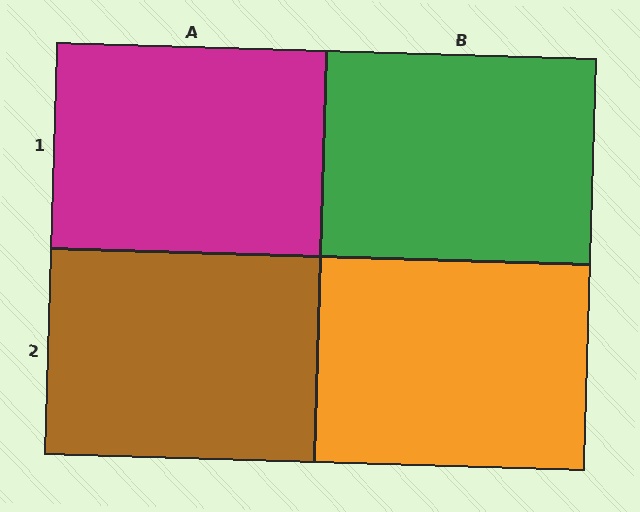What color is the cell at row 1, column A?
Magenta.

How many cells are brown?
1 cell is brown.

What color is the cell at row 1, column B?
Green.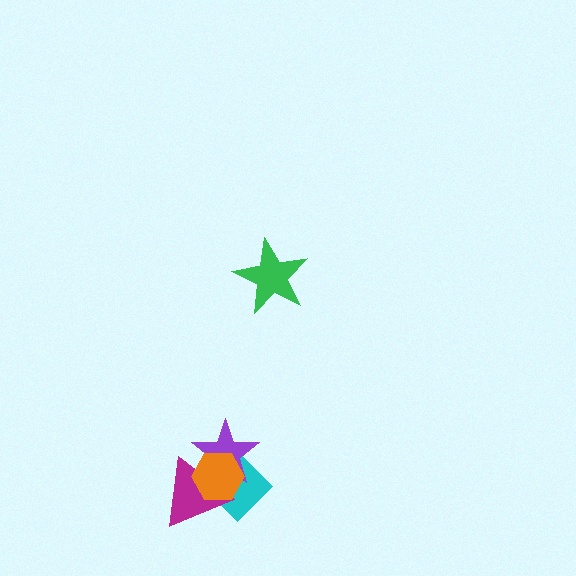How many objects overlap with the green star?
0 objects overlap with the green star.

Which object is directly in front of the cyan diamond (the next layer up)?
The magenta triangle is directly in front of the cyan diamond.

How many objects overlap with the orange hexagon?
3 objects overlap with the orange hexagon.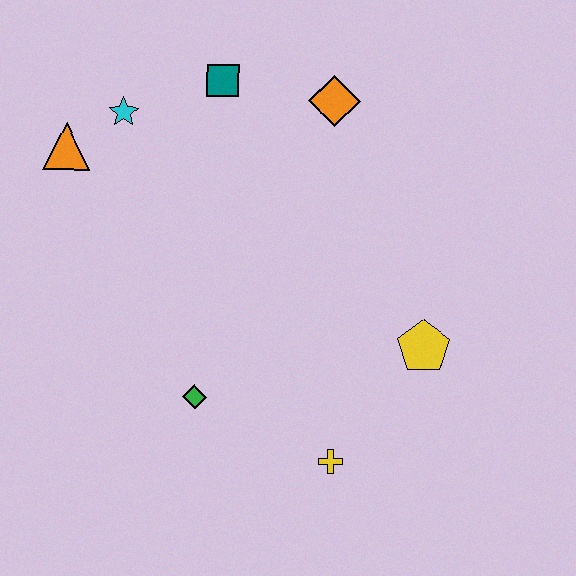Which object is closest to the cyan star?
The orange triangle is closest to the cyan star.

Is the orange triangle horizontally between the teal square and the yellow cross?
No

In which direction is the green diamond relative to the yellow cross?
The green diamond is to the left of the yellow cross.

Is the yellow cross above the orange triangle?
No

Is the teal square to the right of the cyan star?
Yes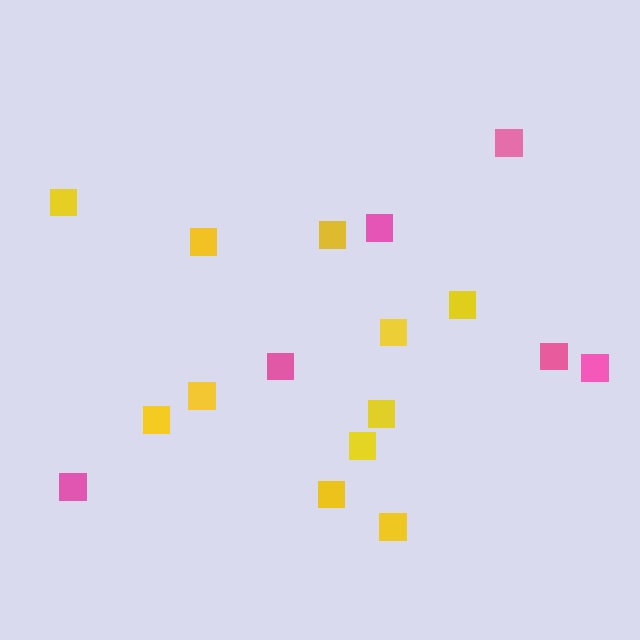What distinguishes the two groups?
There are 2 groups: one group of yellow squares (11) and one group of pink squares (6).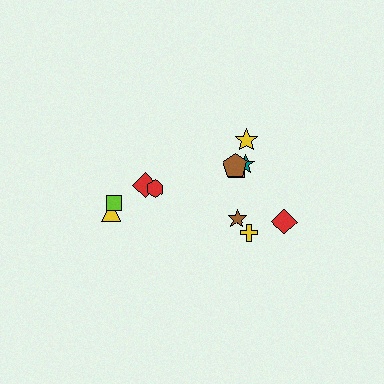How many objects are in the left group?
There are 4 objects.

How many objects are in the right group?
There are 7 objects.